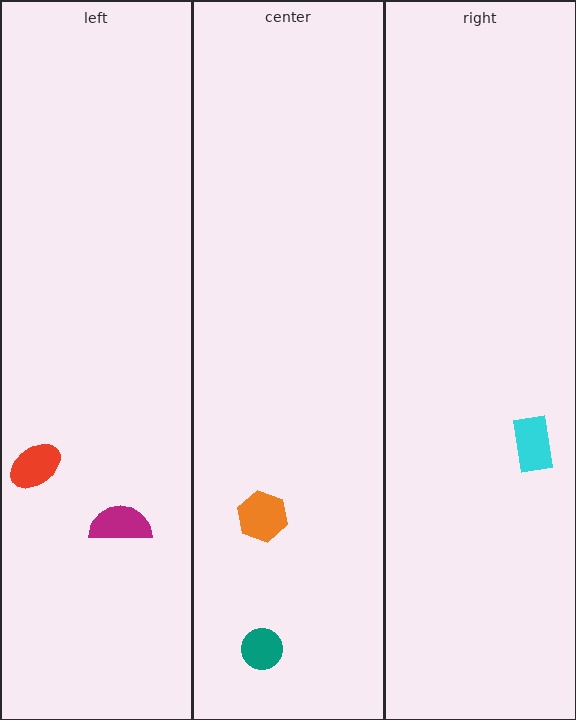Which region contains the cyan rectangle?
The right region.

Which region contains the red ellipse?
The left region.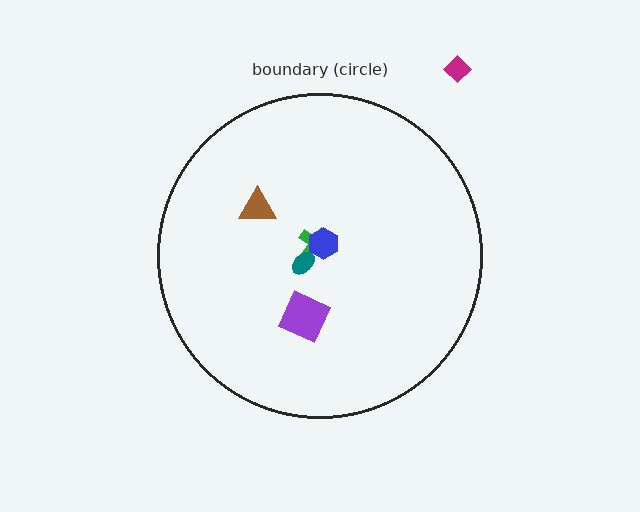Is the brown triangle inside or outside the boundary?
Inside.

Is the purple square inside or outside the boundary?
Inside.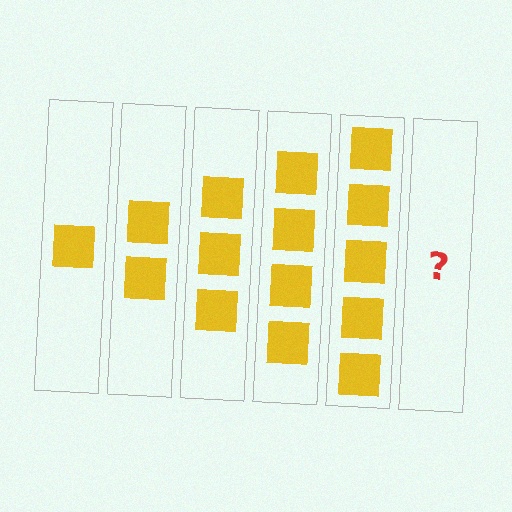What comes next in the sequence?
The next element should be 6 squares.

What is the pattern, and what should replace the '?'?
The pattern is that each step adds one more square. The '?' should be 6 squares.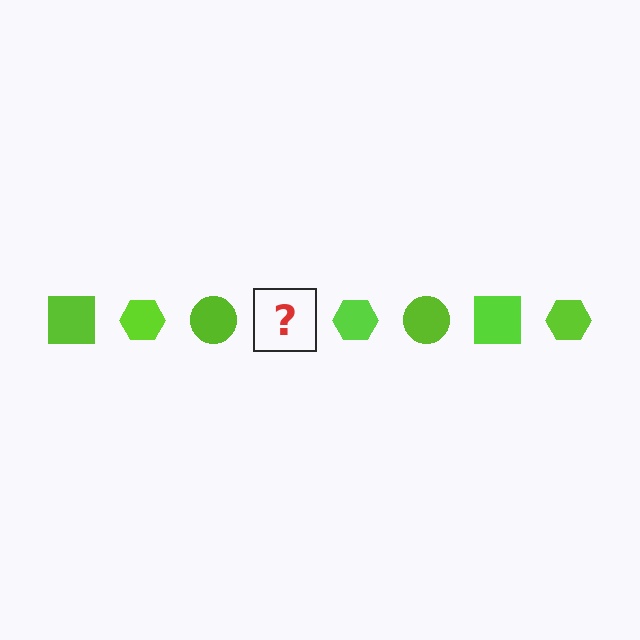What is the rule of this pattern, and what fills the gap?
The rule is that the pattern cycles through square, hexagon, circle shapes in lime. The gap should be filled with a lime square.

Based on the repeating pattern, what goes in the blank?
The blank should be a lime square.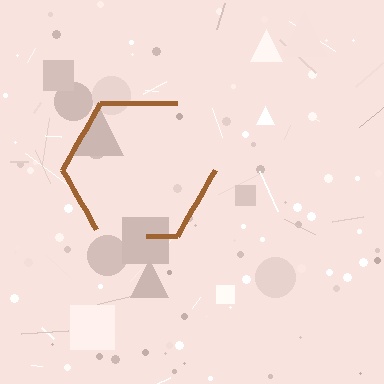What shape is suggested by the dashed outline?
The dashed outline suggests a hexagon.